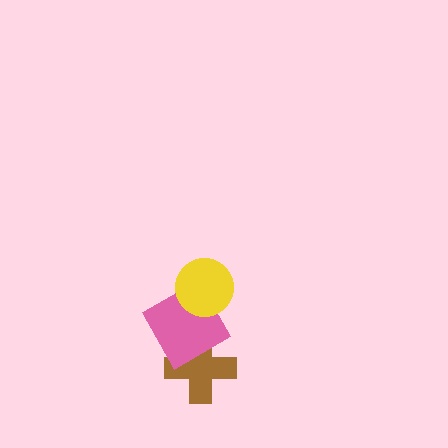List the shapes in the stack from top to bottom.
From top to bottom: the yellow circle, the pink square, the brown cross.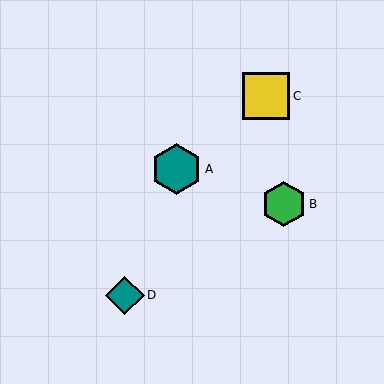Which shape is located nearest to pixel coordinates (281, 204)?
The green hexagon (labeled B) at (284, 204) is nearest to that location.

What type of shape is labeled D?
Shape D is a teal diamond.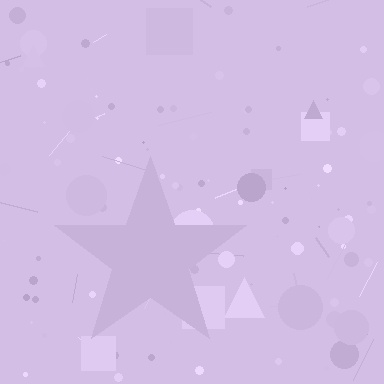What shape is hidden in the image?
A star is hidden in the image.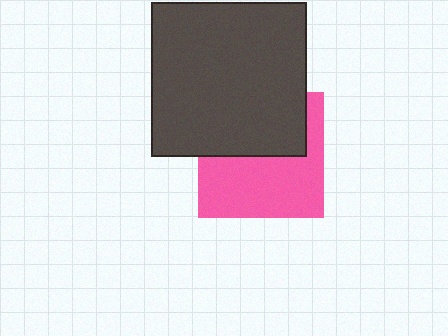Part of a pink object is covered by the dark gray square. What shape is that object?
It is a square.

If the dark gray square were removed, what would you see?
You would see the complete pink square.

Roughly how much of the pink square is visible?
About half of it is visible (roughly 54%).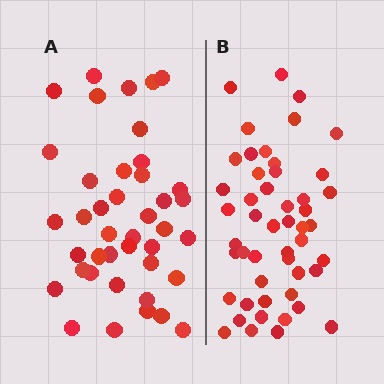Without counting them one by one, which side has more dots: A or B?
Region B (the right region) has more dots.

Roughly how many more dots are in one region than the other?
Region B has roughly 8 or so more dots than region A.